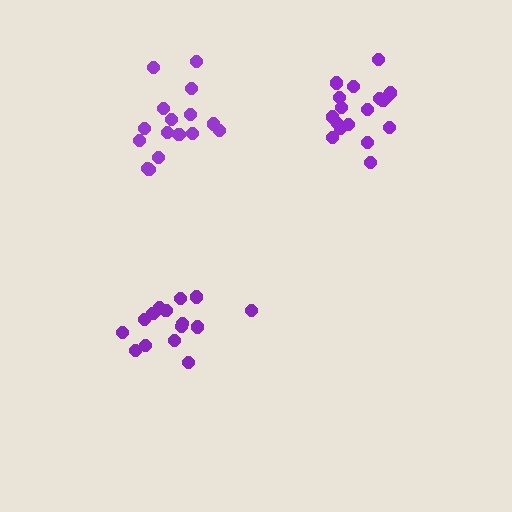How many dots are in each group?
Group 1: 18 dots, Group 2: 15 dots, Group 3: 16 dots (49 total).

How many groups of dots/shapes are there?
There are 3 groups.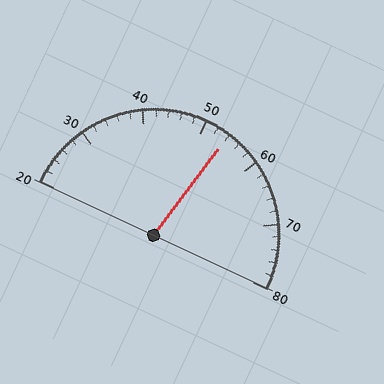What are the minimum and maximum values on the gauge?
The gauge ranges from 20 to 80.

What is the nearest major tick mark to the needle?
The nearest major tick mark is 50.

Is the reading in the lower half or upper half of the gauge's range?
The reading is in the upper half of the range (20 to 80).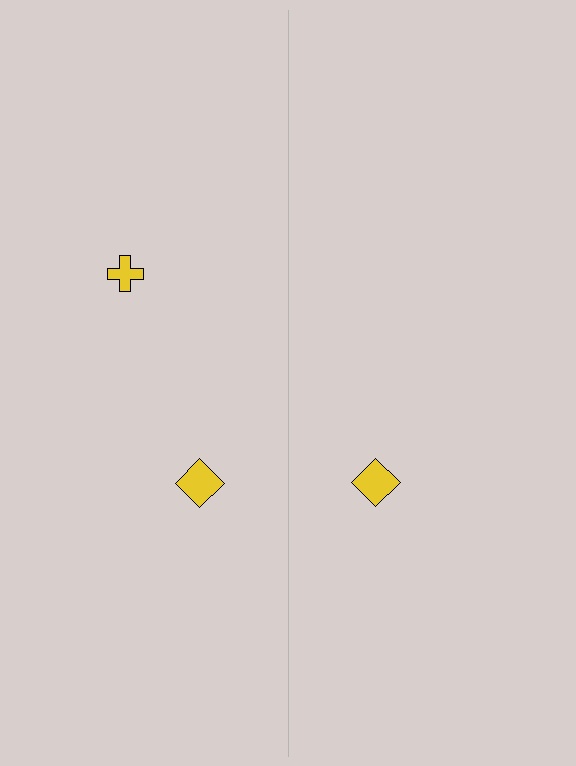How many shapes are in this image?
There are 3 shapes in this image.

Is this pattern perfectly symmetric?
No, the pattern is not perfectly symmetric. A yellow cross is missing from the right side.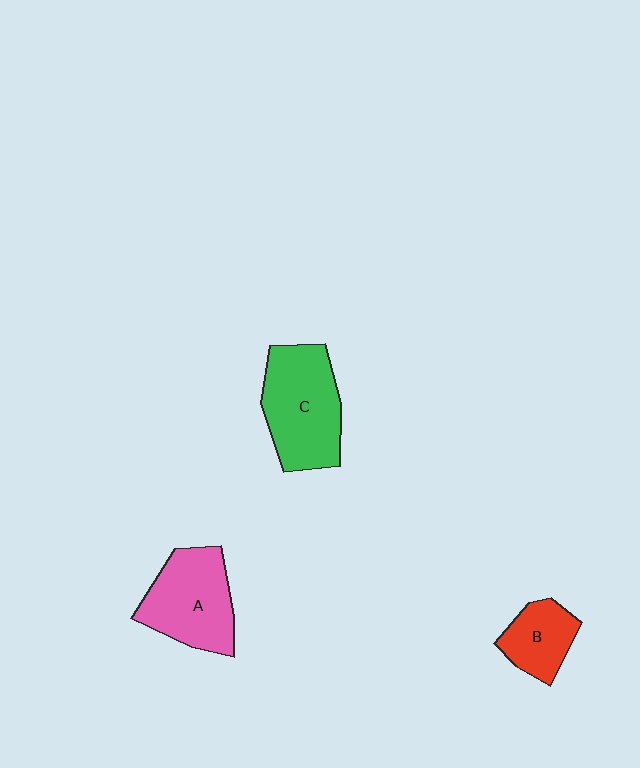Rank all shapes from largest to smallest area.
From largest to smallest: C (green), A (pink), B (red).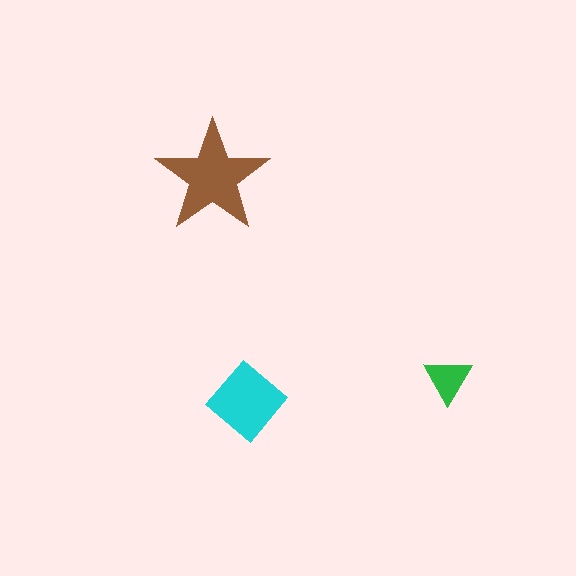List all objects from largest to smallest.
The brown star, the cyan diamond, the green triangle.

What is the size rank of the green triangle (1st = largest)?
3rd.